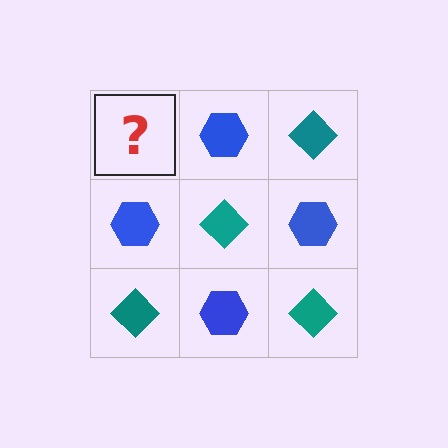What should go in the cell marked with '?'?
The missing cell should contain a teal diamond.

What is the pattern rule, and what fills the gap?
The rule is that it alternates teal diamond and blue hexagon in a checkerboard pattern. The gap should be filled with a teal diamond.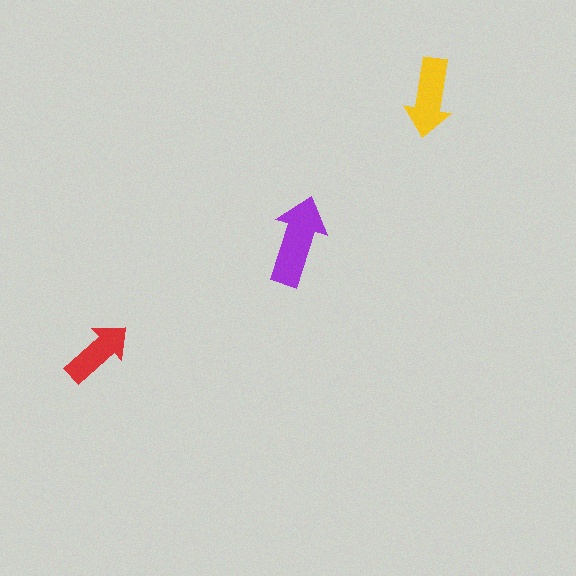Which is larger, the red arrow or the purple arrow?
The purple one.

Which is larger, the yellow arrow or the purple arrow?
The purple one.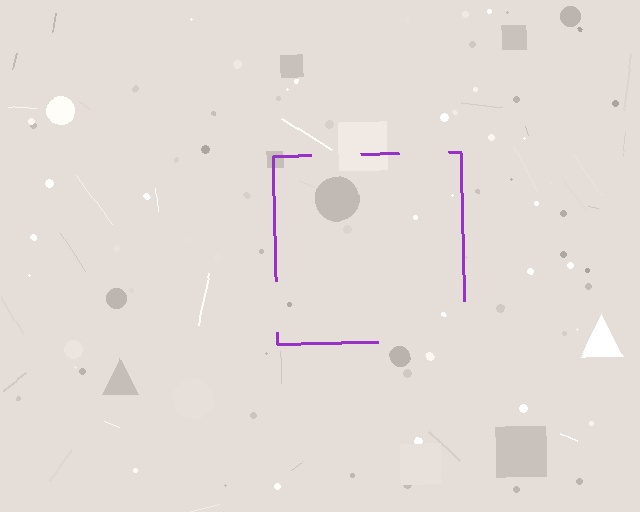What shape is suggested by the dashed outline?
The dashed outline suggests a square.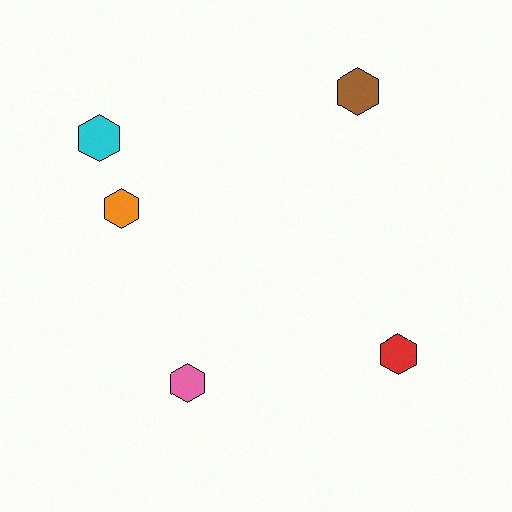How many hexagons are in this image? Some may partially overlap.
There are 5 hexagons.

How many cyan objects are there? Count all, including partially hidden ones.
There is 1 cyan object.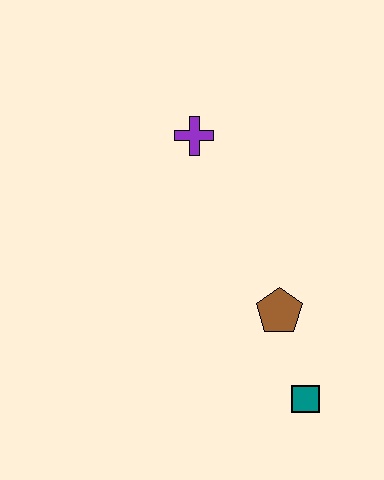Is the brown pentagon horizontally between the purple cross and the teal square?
Yes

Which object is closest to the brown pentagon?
The teal square is closest to the brown pentagon.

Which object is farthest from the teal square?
The purple cross is farthest from the teal square.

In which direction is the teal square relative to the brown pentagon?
The teal square is below the brown pentagon.